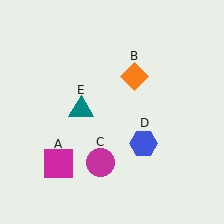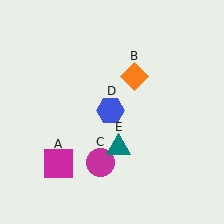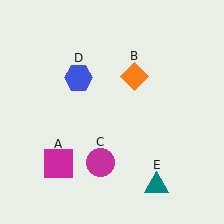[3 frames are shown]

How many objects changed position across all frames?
2 objects changed position: blue hexagon (object D), teal triangle (object E).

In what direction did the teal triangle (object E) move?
The teal triangle (object E) moved down and to the right.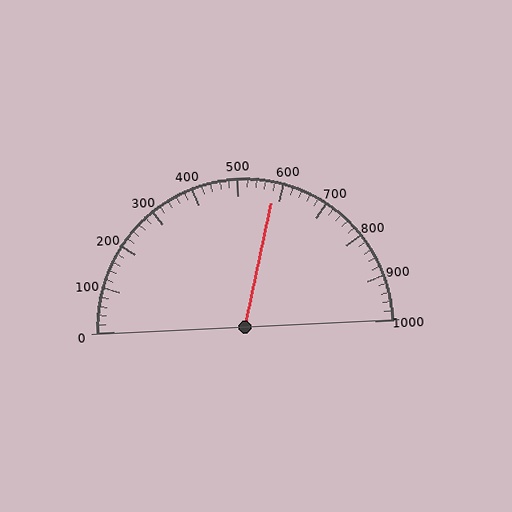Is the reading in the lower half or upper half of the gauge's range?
The reading is in the upper half of the range (0 to 1000).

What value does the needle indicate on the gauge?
The needle indicates approximately 580.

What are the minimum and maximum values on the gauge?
The gauge ranges from 0 to 1000.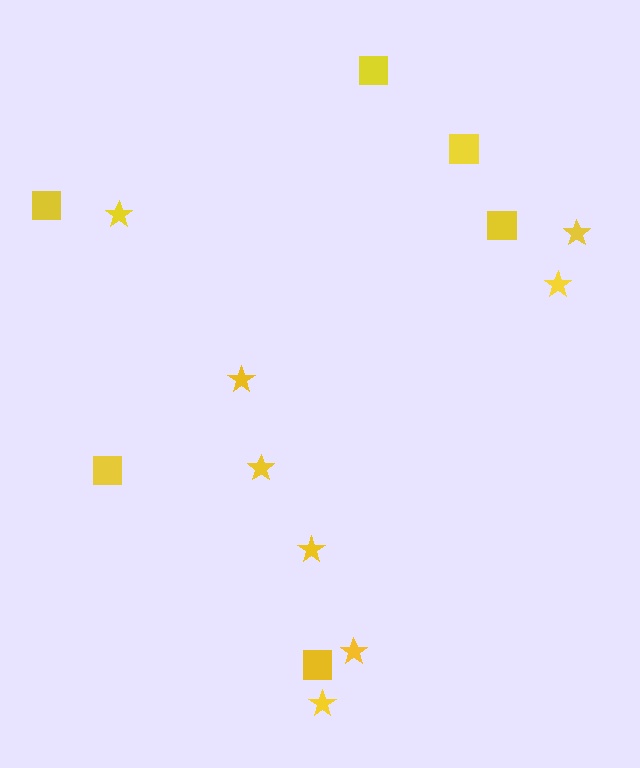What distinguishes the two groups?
There are 2 groups: one group of squares (6) and one group of stars (8).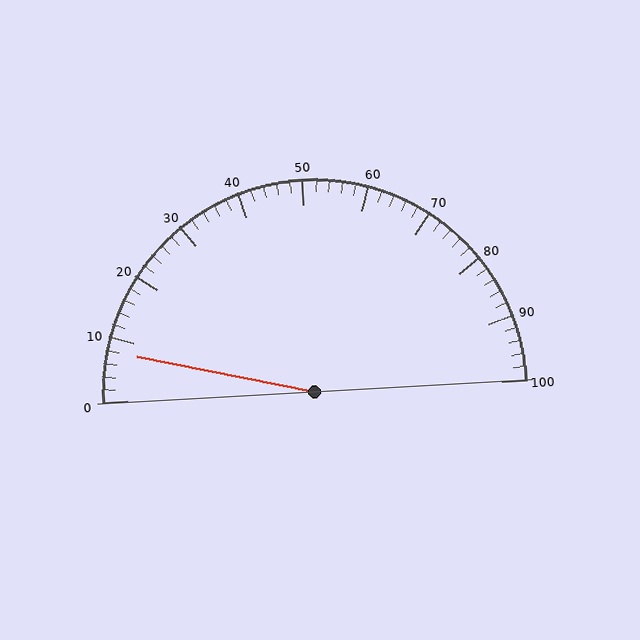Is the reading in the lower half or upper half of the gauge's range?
The reading is in the lower half of the range (0 to 100).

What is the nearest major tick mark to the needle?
The nearest major tick mark is 10.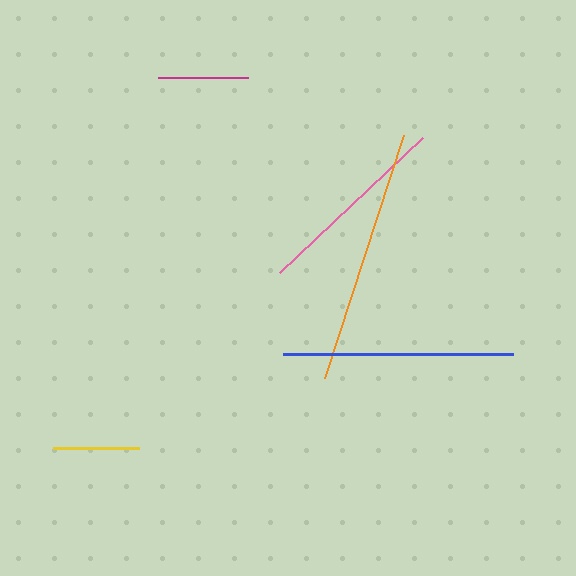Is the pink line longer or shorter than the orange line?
The orange line is longer than the pink line.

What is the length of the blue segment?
The blue segment is approximately 230 pixels long.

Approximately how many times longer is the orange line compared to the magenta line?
The orange line is approximately 2.8 times the length of the magenta line.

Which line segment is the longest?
The orange line is the longest at approximately 255 pixels.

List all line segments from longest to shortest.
From longest to shortest: orange, blue, pink, magenta, yellow.